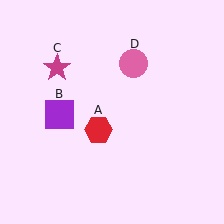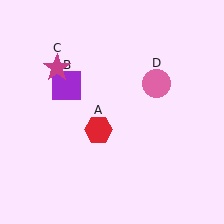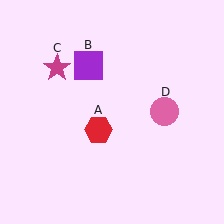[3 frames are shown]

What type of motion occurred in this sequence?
The purple square (object B), pink circle (object D) rotated clockwise around the center of the scene.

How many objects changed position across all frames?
2 objects changed position: purple square (object B), pink circle (object D).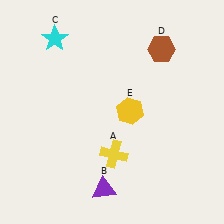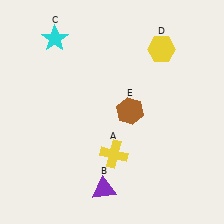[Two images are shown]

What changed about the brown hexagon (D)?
In Image 1, D is brown. In Image 2, it changed to yellow.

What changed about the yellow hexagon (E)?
In Image 1, E is yellow. In Image 2, it changed to brown.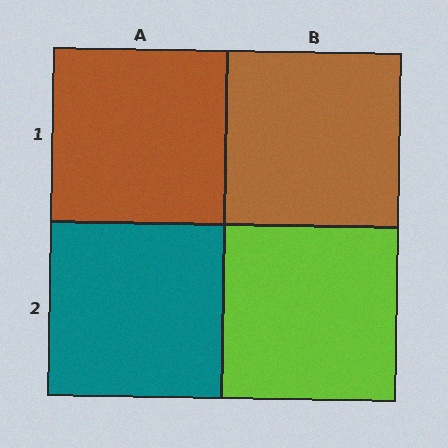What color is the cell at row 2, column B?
Lime.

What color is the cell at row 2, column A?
Teal.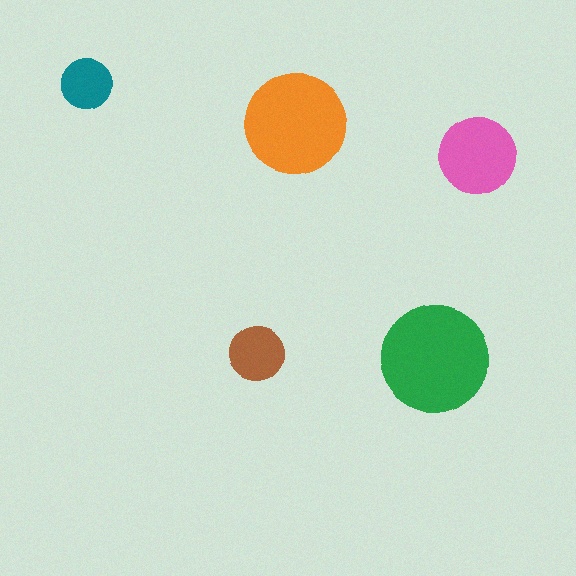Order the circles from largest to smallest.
the green one, the orange one, the pink one, the brown one, the teal one.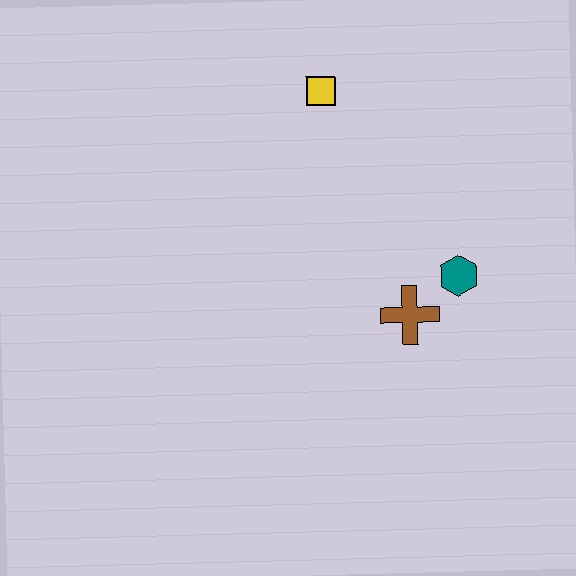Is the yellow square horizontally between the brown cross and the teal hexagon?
No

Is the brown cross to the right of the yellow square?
Yes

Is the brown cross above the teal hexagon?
No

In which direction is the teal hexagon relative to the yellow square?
The teal hexagon is below the yellow square.